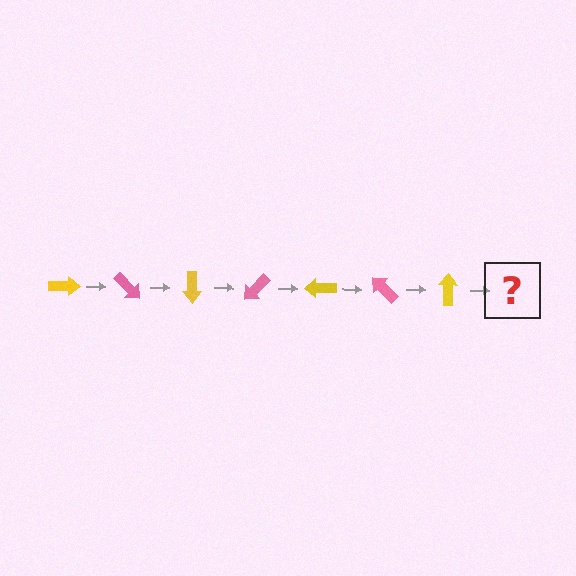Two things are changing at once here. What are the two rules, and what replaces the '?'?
The two rules are that it rotates 45 degrees each step and the color cycles through yellow and pink. The '?' should be a pink arrow, rotated 315 degrees from the start.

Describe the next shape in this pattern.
It should be a pink arrow, rotated 315 degrees from the start.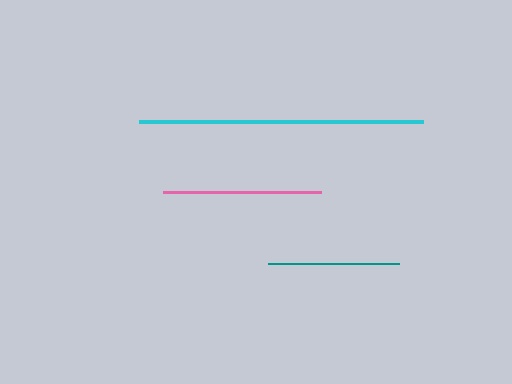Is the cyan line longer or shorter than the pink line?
The cyan line is longer than the pink line.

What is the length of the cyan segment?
The cyan segment is approximately 284 pixels long.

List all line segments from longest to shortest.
From longest to shortest: cyan, pink, teal.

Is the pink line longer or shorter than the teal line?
The pink line is longer than the teal line.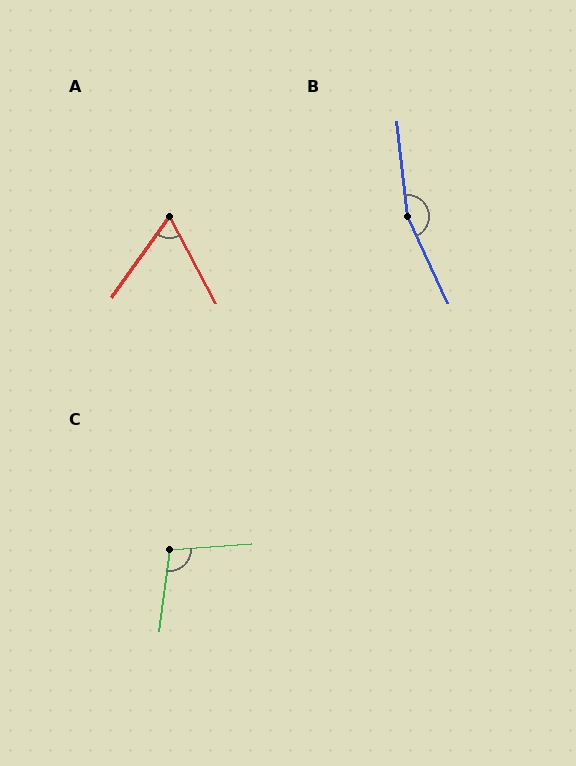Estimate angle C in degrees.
Approximately 102 degrees.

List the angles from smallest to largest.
A (64°), C (102°), B (161°).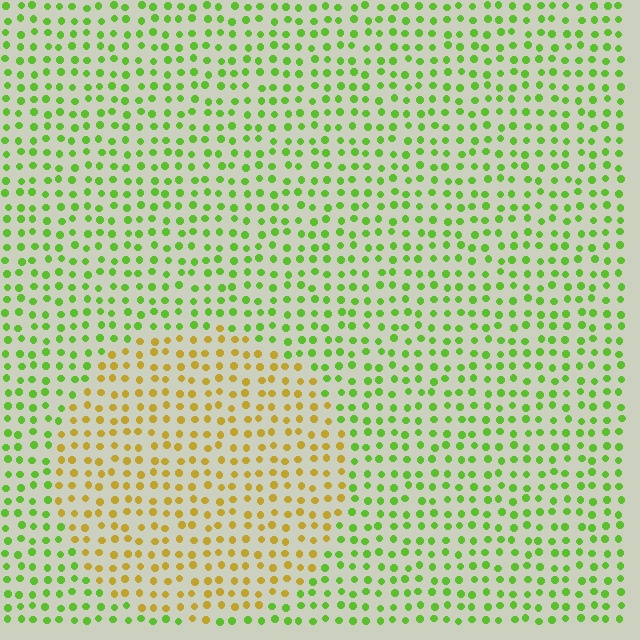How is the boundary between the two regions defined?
The boundary is defined purely by a slight shift in hue (about 53 degrees). Spacing, size, and orientation are identical on both sides.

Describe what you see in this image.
The image is filled with small lime elements in a uniform arrangement. A circle-shaped region is visible where the elements are tinted to a slightly different hue, forming a subtle color boundary.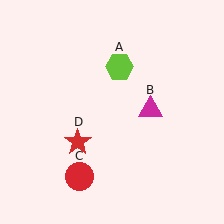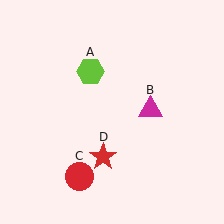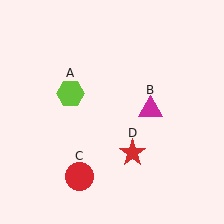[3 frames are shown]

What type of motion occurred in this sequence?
The lime hexagon (object A), red star (object D) rotated counterclockwise around the center of the scene.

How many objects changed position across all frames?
2 objects changed position: lime hexagon (object A), red star (object D).